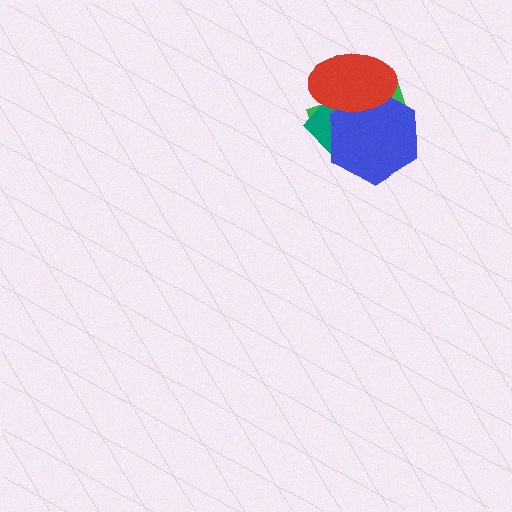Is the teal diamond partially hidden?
Yes, it is partially covered by another shape.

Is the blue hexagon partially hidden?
Yes, it is partially covered by another shape.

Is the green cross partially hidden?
Yes, it is partially covered by another shape.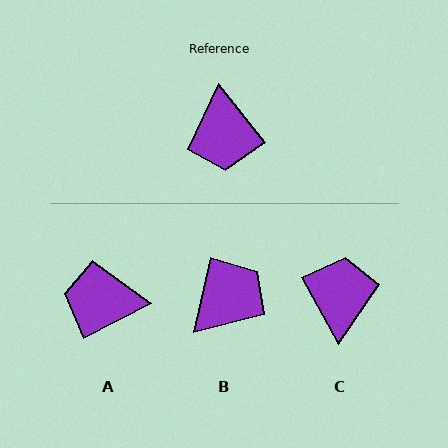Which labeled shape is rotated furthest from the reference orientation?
C, about 171 degrees away.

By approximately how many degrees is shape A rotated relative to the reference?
Approximately 101 degrees clockwise.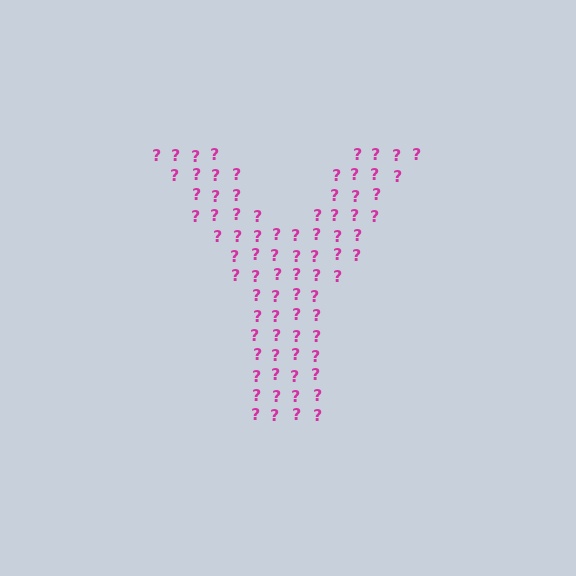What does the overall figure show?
The overall figure shows the letter Y.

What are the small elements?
The small elements are question marks.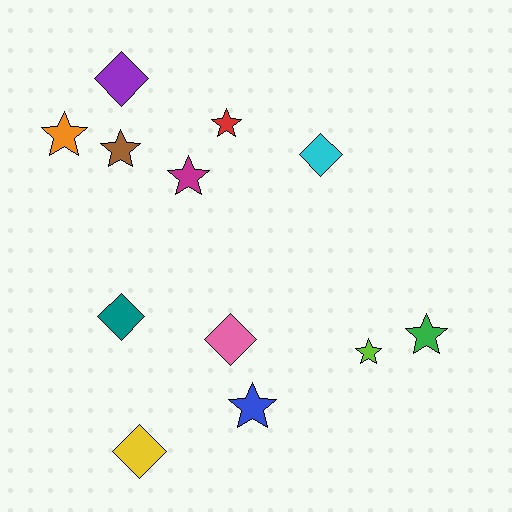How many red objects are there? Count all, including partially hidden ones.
There is 1 red object.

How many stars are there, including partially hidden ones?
There are 7 stars.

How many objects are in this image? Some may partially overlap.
There are 12 objects.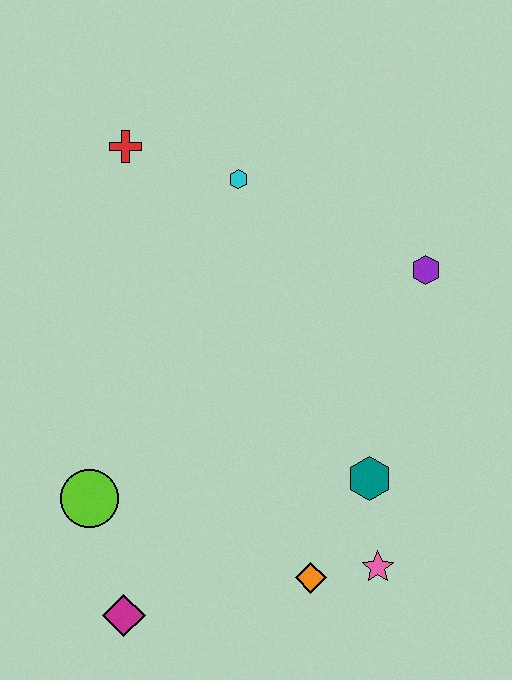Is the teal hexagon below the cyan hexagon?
Yes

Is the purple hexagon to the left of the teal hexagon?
No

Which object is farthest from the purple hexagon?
The magenta diamond is farthest from the purple hexagon.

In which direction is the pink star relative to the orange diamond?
The pink star is to the right of the orange diamond.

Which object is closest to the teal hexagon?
The pink star is closest to the teal hexagon.